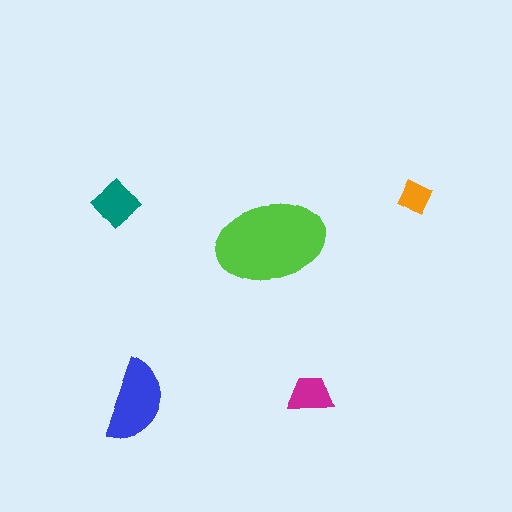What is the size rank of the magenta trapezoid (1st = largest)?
4th.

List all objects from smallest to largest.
The orange square, the magenta trapezoid, the teal diamond, the blue semicircle, the lime ellipse.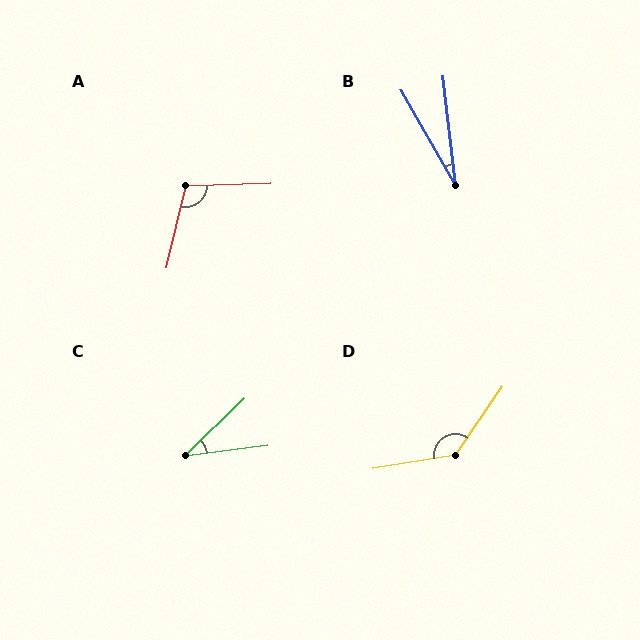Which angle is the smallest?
B, at approximately 23 degrees.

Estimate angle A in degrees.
Approximately 105 degrees.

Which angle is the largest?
D, at approximately 134 degrees.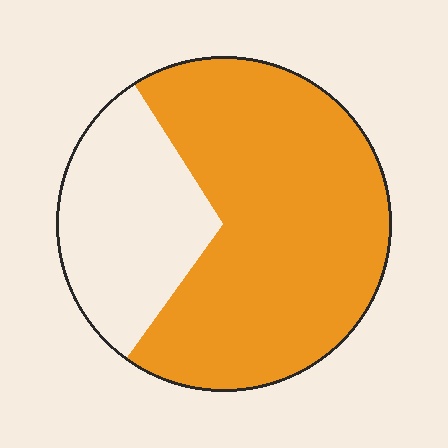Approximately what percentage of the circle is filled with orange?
Approximately 70%.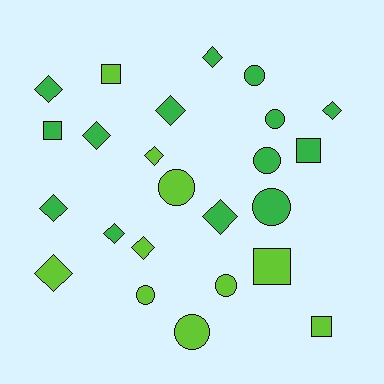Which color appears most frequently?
Green, with 14 objects.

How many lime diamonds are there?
There are 3 lime diamonds.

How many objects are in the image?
There are 24 objects.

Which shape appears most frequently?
Diamond, with 11 objects.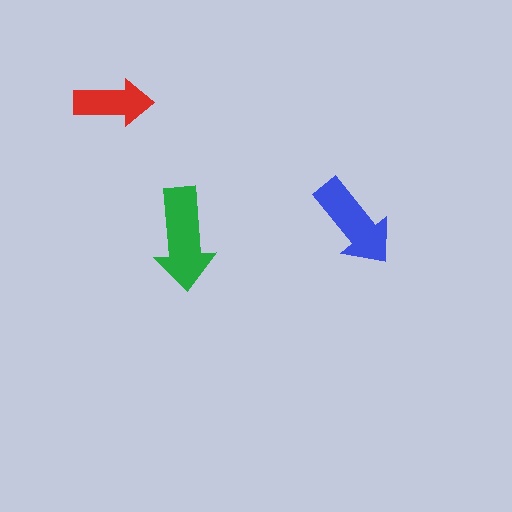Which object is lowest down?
The green arrow is bottommost.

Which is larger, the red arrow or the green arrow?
The green one.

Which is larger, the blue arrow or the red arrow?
The blue one.